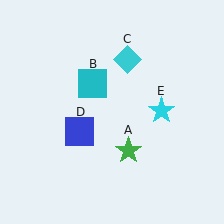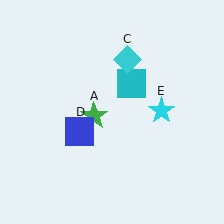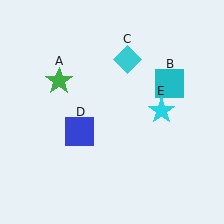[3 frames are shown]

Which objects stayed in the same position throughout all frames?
Cyan diamond (object C) and blue square (object D) and cyan star (object E) remained stationary.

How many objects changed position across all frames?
2 objects changed position: green star (object A), cyan square (object B).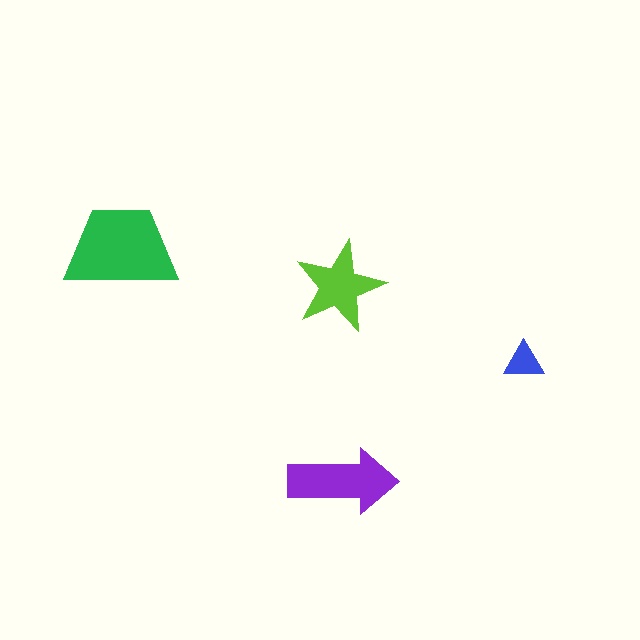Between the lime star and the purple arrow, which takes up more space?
The purple arrow.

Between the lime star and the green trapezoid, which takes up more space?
The green trapezoid.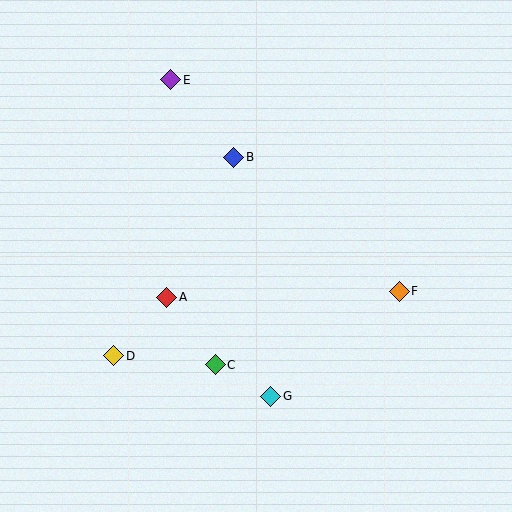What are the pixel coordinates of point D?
Point D is at (114, 356).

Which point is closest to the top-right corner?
Point F is closest to the top-right corner.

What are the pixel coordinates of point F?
Point F is at (399, 291).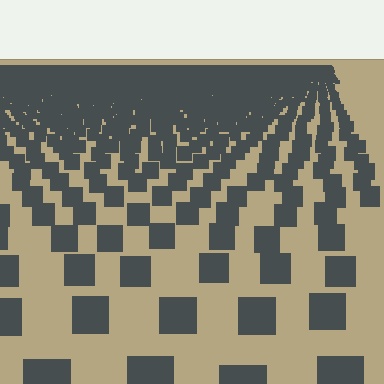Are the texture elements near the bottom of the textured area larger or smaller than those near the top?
Larger. Near the bottom, elements are closer to the viewer and appear at a bigger on-screen size.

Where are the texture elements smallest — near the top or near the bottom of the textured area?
Near the top.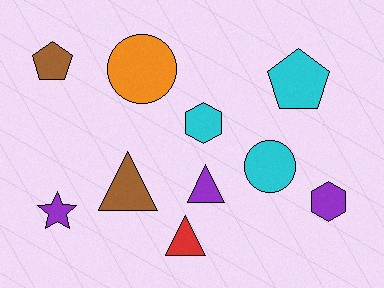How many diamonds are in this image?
There are no diamonds.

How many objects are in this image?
There are 10 objects.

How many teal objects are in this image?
There are no teal objects.